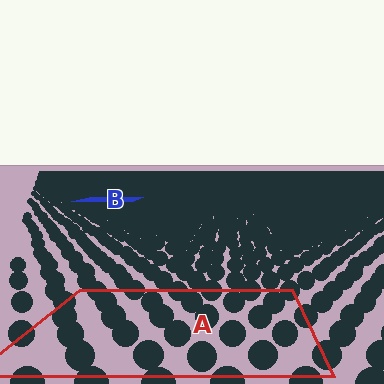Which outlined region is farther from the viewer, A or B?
Region B is farther from the viewer — the texture elements inside it appear smaller and more densely packed.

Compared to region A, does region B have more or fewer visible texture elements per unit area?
Region B has more texture elements per unit area — they are packed more densely because it is farther away.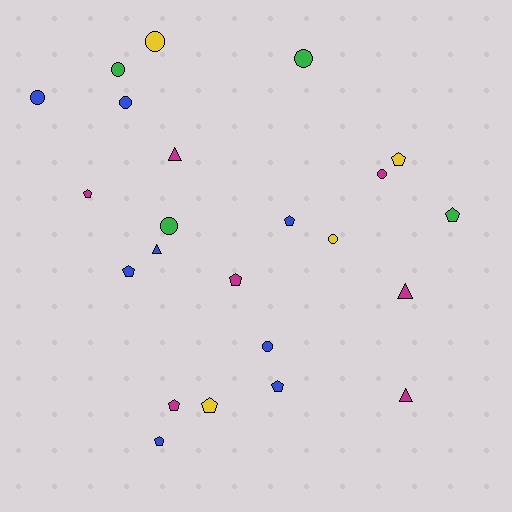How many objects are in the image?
There are 23 objects.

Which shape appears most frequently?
Pentagon, with 10 objects.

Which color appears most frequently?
Blue, with 8 objects.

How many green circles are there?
There are 3 green circles.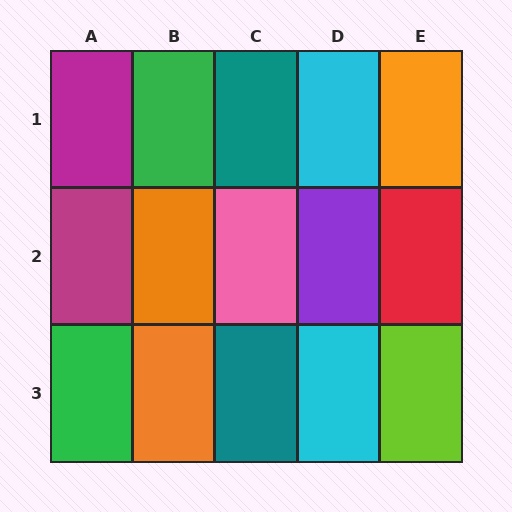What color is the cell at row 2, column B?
Orange.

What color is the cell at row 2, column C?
Pink.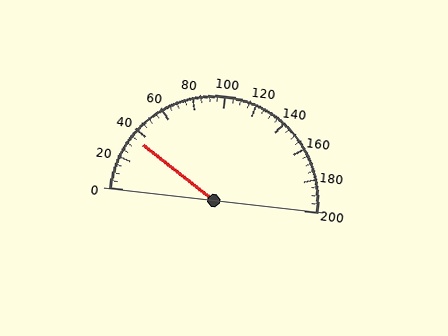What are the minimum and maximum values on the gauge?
The gauge ranges from 0 to 200.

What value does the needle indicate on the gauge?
The needle indicates approximately 35.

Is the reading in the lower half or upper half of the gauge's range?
The reading is in the lower half of the range (0 to 200).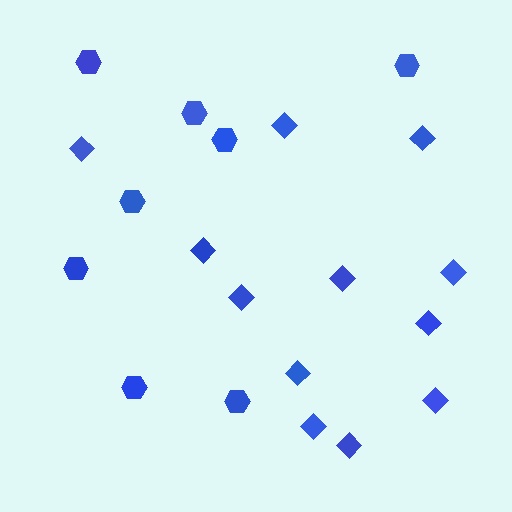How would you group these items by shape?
There are 2 groups: one group of diamonds (12) and one group of hexagons (8).